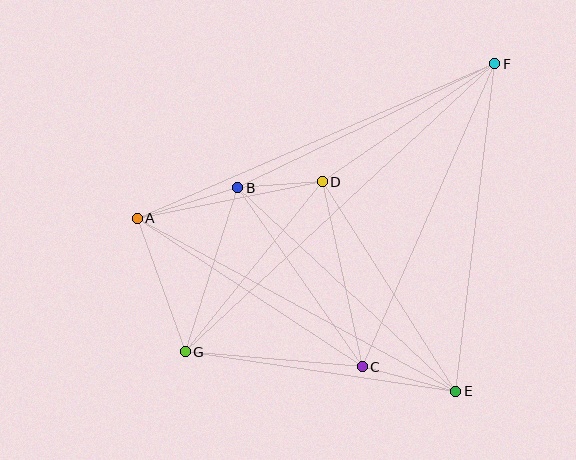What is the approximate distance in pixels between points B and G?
The distance between B and G is approximately 172 pixels.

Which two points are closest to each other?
Points B and D are closest to each other.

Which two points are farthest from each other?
Points F and G are farthest from each other.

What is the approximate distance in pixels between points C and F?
The distance between C and F is approximately 331 pixels.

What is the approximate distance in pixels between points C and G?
The distance between C and G is approximately 178 pixels.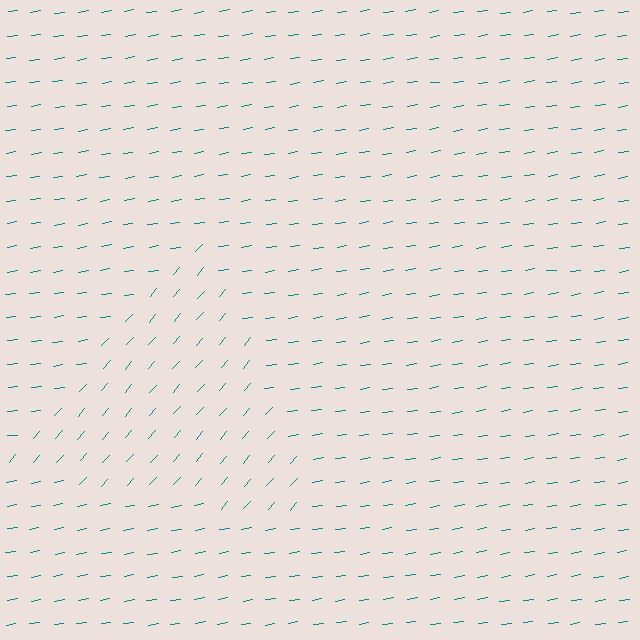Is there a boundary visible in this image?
Yes, there is a texture boundary formed by a change in line orientation.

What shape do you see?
I see a triangle.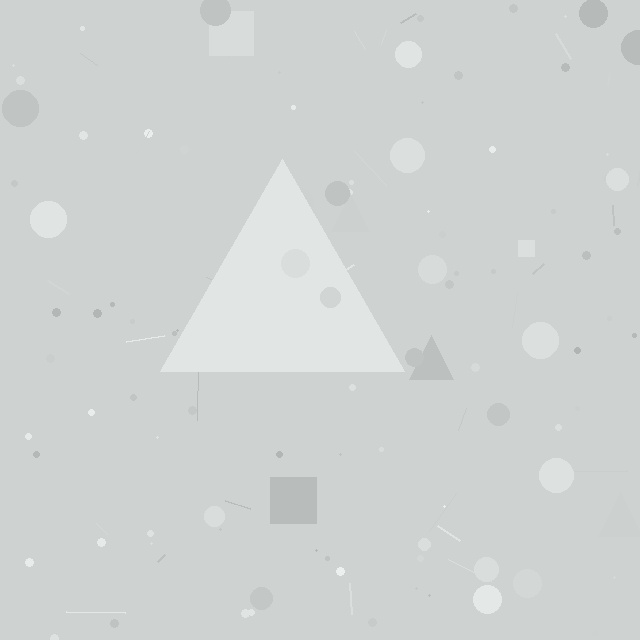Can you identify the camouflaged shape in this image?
The camouflaged shape is a triangle.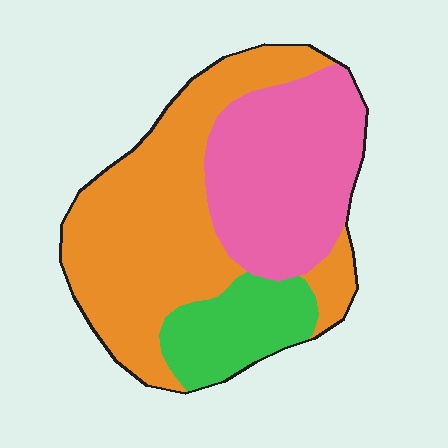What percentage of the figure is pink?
Pink takes up about one third (1/3) of the figure.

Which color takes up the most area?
Orange, at roughly 50%.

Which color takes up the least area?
Green, at roughly 15%.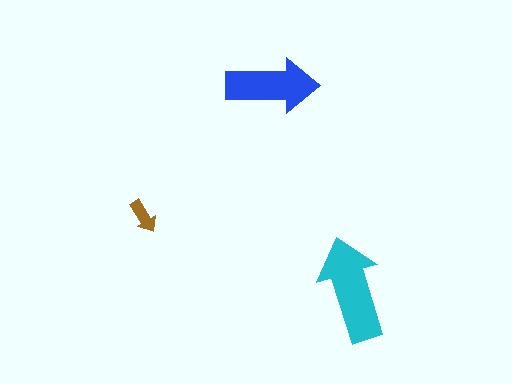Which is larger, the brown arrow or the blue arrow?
The blue one.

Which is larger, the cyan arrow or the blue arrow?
The cyan one.